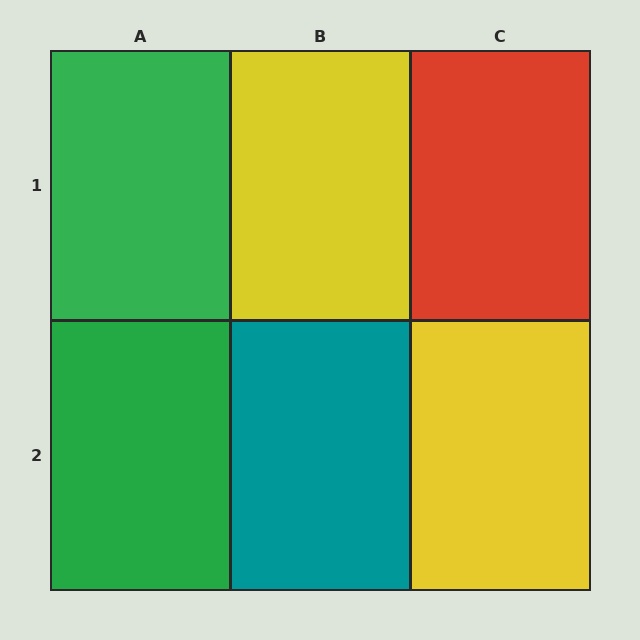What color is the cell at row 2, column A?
Green.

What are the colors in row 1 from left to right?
Green, yellow, red.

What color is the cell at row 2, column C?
Yellow.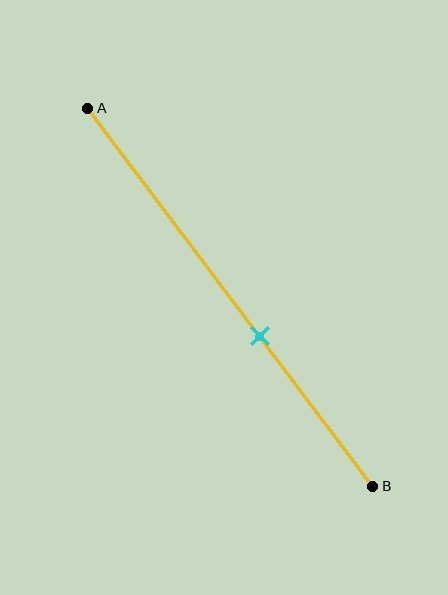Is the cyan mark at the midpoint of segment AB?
No, the mark is at about 60% from A, not at the 50% midpoint.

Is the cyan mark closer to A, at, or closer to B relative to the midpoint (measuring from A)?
The cyan mark is closer to point B than the midpoint of segment AB.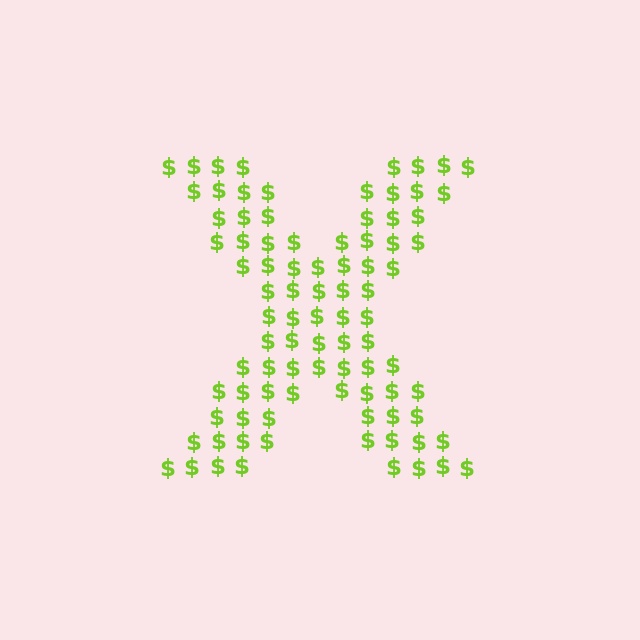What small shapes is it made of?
It is made of small dollar signs.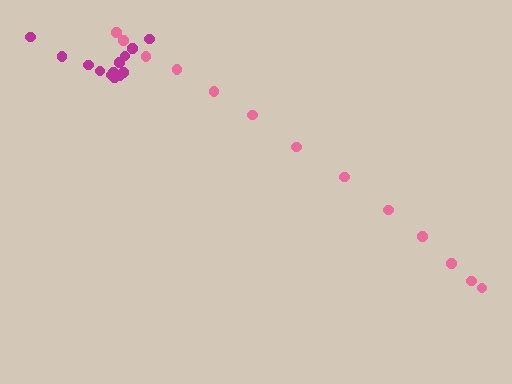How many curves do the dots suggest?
There are 2 distinct paths.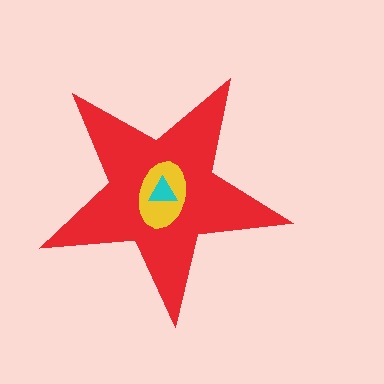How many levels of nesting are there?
3.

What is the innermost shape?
The cyan triangle.